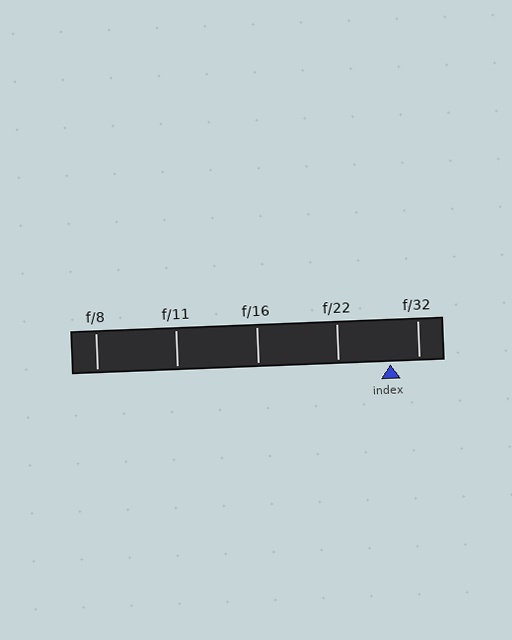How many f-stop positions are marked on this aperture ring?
There are 5 f-stop positions marked.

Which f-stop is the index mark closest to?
The index mark is closest to f/32.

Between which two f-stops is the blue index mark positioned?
The index mark is between f/22 and f/32.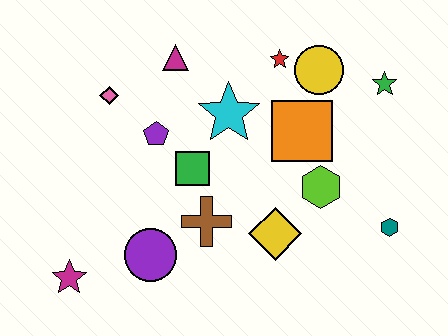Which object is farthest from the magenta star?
The green star is farthest from the magenta star.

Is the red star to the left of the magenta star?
No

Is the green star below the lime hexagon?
No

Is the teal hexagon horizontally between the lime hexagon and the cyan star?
No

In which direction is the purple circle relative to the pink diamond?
The purple circle is below the pink diamond.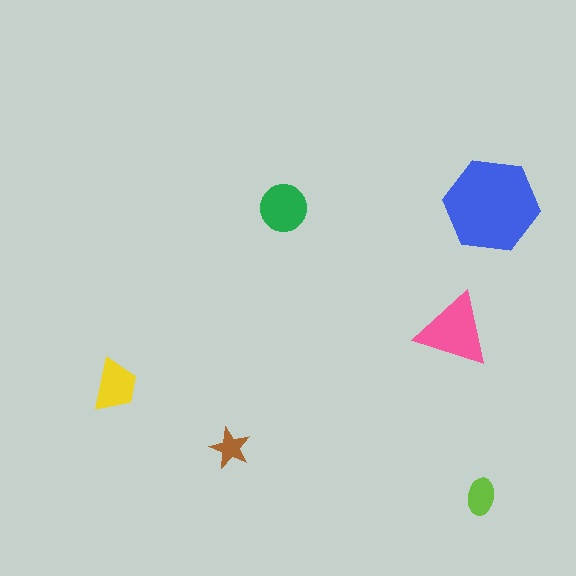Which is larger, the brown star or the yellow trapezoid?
The yellow trapezoid.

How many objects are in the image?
There are 6 objects in the image.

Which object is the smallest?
The brown star.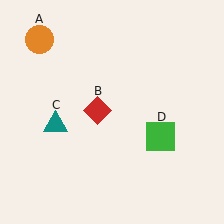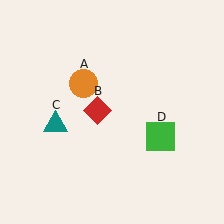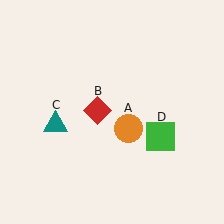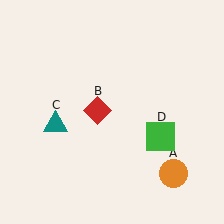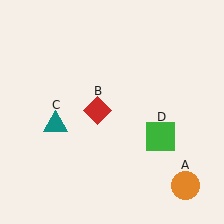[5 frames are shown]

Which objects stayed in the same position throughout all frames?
Red diamond (object B) and teal triangle (object C) and green square (object D) remained stationary.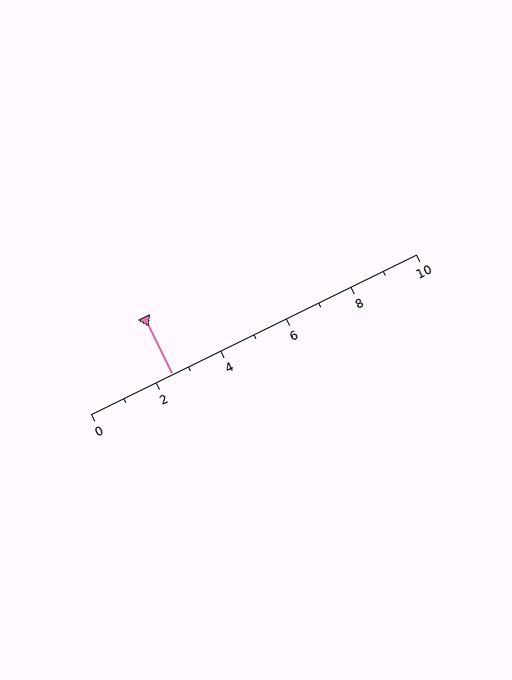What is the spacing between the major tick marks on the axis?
The major ticks are spaced 2 apart.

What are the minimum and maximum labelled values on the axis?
The axis runs from 0 to 10.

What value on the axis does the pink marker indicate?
The marker indicates approximately 2.5.